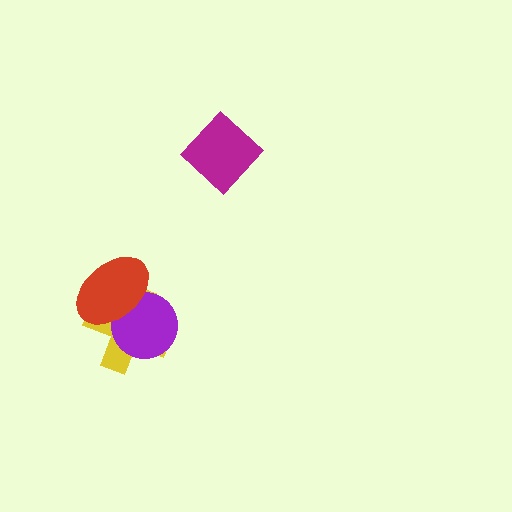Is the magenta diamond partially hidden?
No, no other shape covers it.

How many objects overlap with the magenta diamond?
0 objects overlap with the magenta diamond.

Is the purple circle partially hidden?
Yes, it is partially covered by another shape.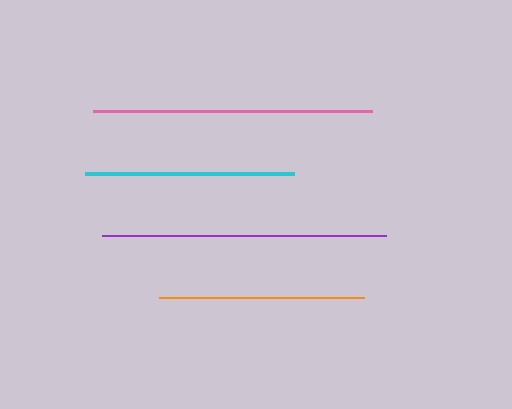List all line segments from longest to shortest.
From longest to shortest: purple, pink, cyan, orange.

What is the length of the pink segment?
The pink segment is approximately 279 pixels long.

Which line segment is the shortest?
The orange line is the shortest at approximately 205 pixels.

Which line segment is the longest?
The purple line is the longest at approximately 284 pixels.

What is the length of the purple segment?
The purple segment is approximately 284 pixels long.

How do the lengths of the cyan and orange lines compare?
The cyan and orange lines are approximately the same length.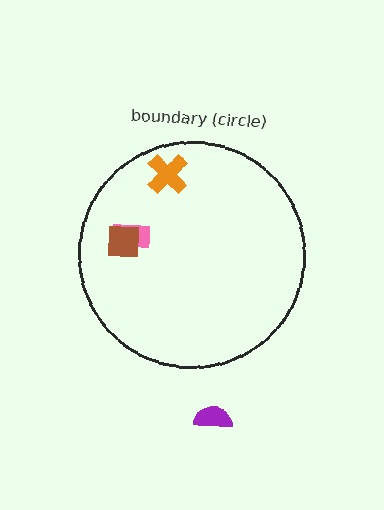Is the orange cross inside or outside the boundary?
Inside.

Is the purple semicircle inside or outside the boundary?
Outside.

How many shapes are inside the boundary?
3 inside, 1 outside.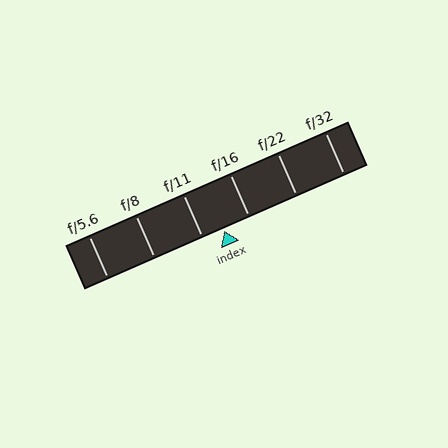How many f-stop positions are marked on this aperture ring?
There are 6 f-stop positions marked.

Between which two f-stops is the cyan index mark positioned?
The index mark is between f/11 and f/16.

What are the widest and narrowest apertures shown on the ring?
The widest aperture shown is f/5.6 and the narrowest is f/32.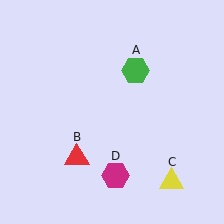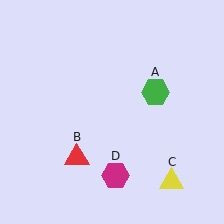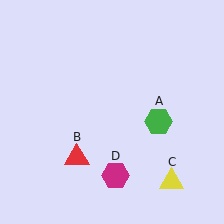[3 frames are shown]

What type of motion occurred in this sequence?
The green hexagon (object A) rotated clockwise around the center of the scene.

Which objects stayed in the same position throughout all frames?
Red triangle (object B) and yellow triangle (object C) and magenta hexagon (object D) remained stationary.